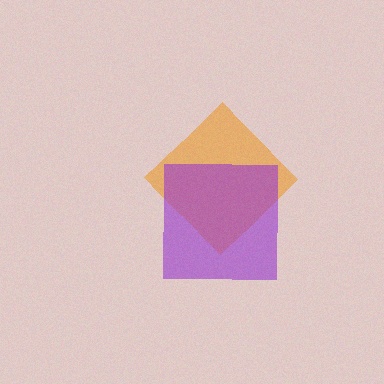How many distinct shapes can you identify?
There are 2 distinct shapes: an orange diamond, a purple square.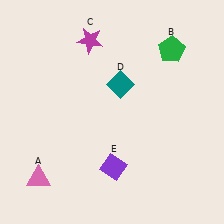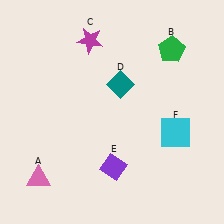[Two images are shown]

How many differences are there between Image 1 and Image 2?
There is 1 difference between the two images.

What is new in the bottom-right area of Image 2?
A cyan square (F) was added in the bottom-right area of Image 2.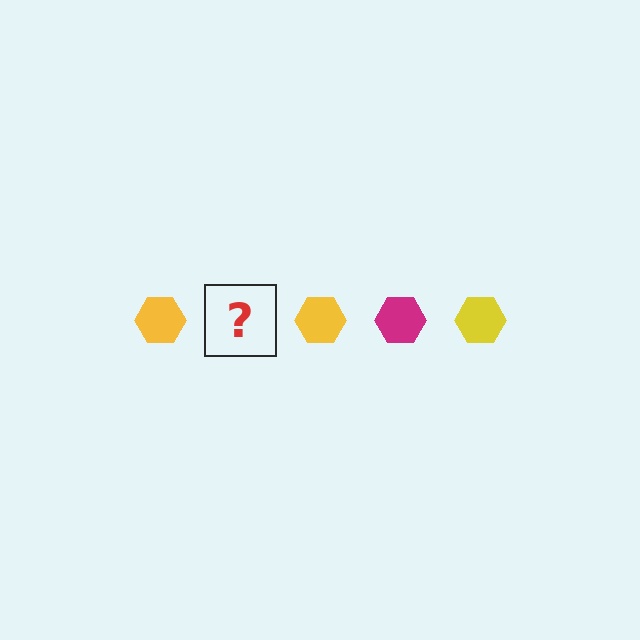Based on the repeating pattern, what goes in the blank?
The blank should be a magenta hexagon.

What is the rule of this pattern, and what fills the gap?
The rule is that the pattern cycles through yellow, magenta hexagons. The gap should be filled with a magenta hexagon.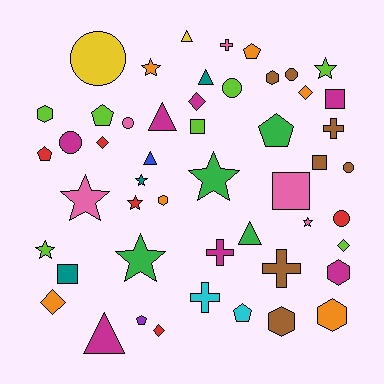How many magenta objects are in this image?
There are 7 magenta objects.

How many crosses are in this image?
There are 5 crosses.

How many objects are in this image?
There are 50 objects.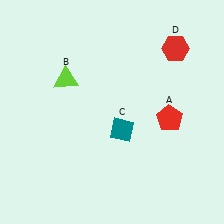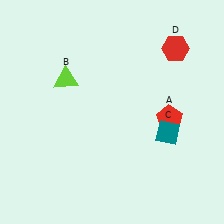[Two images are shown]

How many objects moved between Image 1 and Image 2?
1 object moved between the two images.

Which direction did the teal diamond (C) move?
The teal diamond (C) moved right.